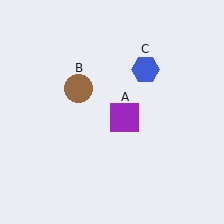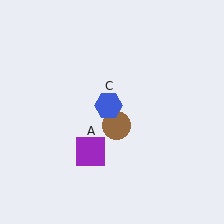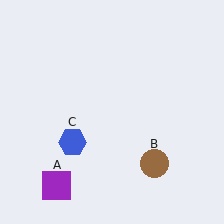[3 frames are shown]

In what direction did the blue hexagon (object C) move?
The blue hexagon (object C) moved down and to the left.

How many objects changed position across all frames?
3 objects changed position: purple square (object A), brown circle (object B), blue hexagon (object C).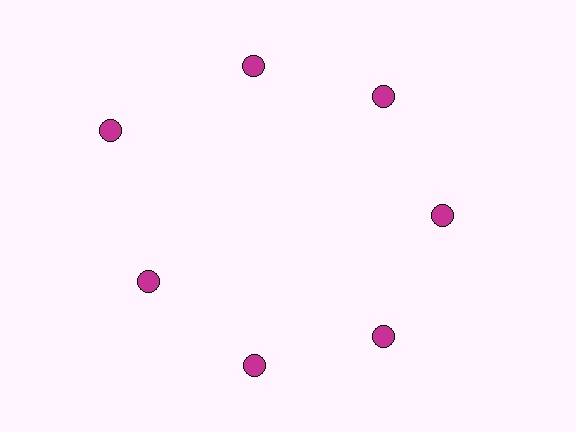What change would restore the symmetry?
The symmetry would be restored by moving it inward, back onto the ring so that all 7 circles sit at equal angles and equal distance from the center.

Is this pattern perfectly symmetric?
No. The 7 magenta circles are arranged in a ring, but one element near the 10 o'clock position is pushed outward from the center, breaking the 7-fold rotational symmetry.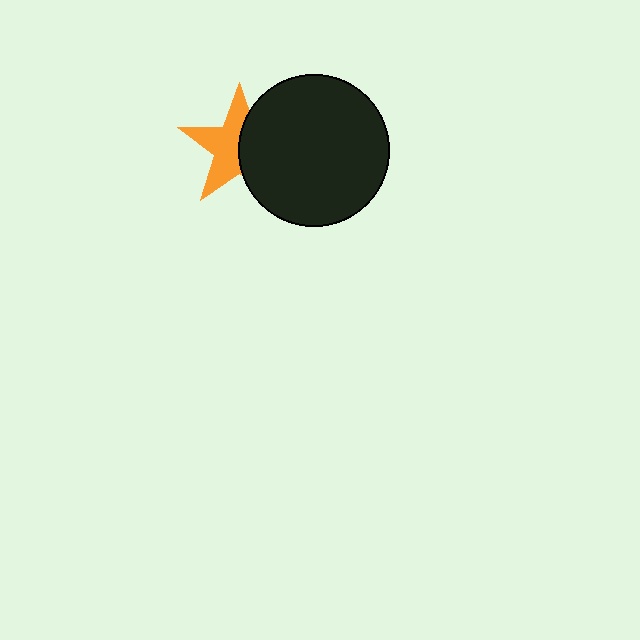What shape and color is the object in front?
The object in front is a black circle.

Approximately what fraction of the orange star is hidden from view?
Roughly 45% of the orange star is hidden behind the black circle.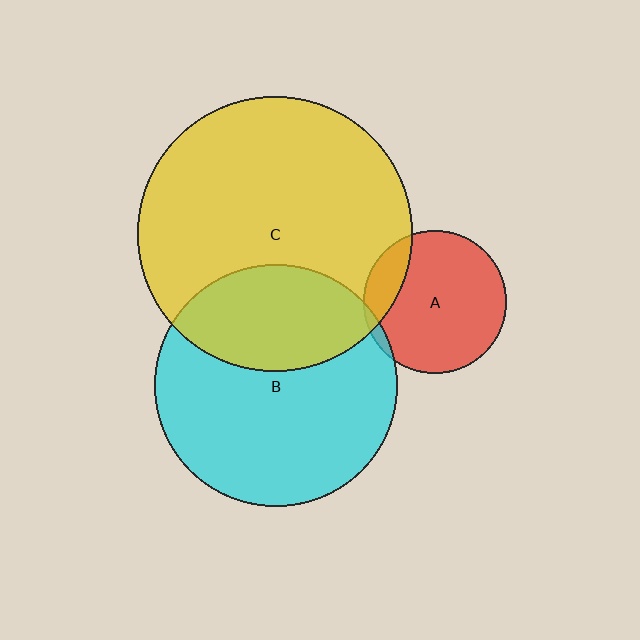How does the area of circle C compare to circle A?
Approximately 3.7 times.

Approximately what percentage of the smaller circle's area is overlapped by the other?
Approximately 35%.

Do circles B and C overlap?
Yes.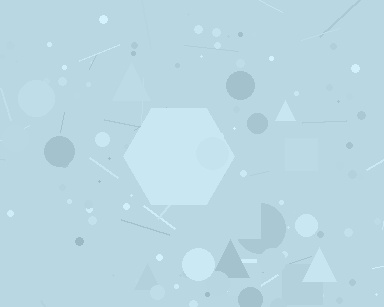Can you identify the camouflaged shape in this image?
The camouflaged shape is a hexagon.